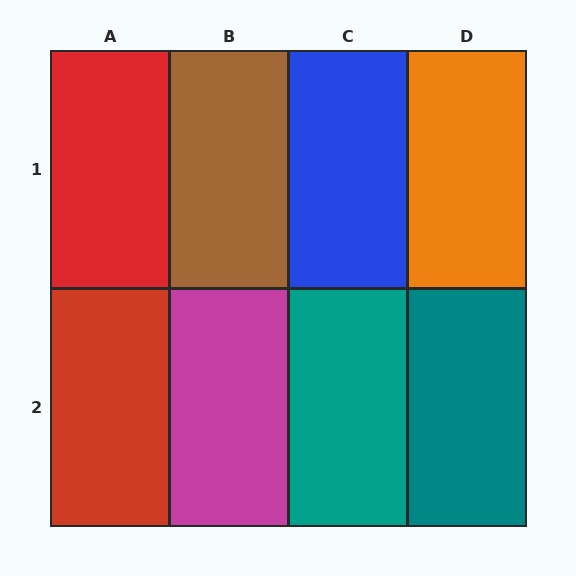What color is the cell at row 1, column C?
Blue.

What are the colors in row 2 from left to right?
Red, magenta, teal, teal.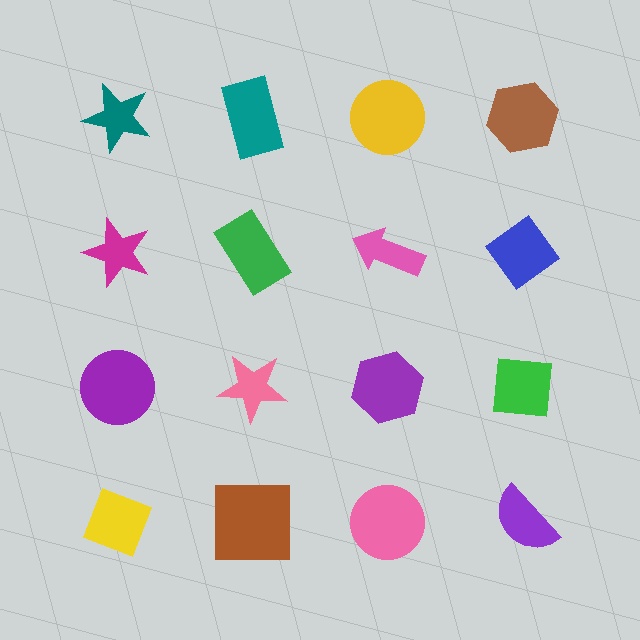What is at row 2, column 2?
A green rectangle.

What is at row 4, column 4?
A purple semicircle.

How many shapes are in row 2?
4 shapes.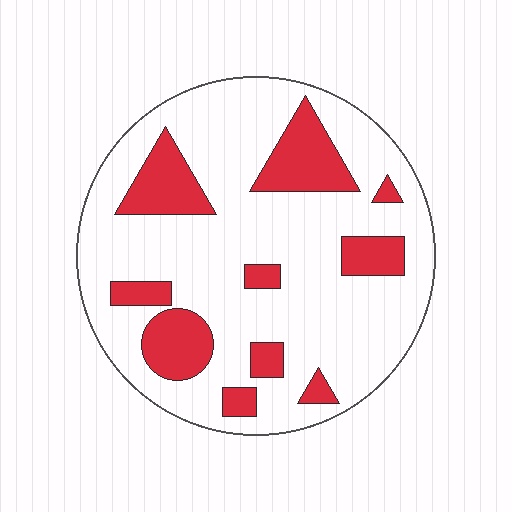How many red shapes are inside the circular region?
10.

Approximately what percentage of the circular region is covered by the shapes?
Approximately 25%.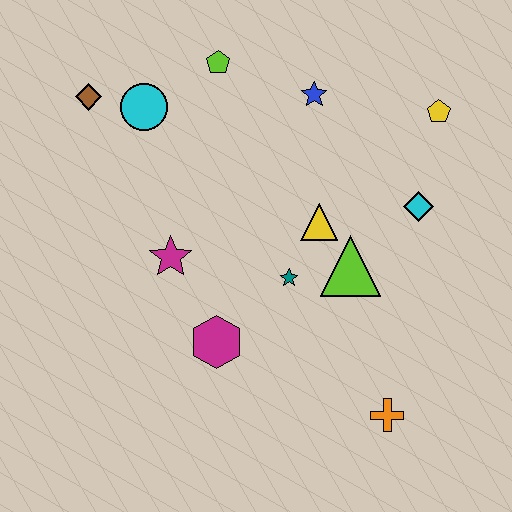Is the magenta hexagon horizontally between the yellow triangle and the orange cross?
No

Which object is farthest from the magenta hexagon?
The yellow pentagon is farthest from the magenta hexagon.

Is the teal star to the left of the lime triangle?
Yes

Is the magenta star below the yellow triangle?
Yes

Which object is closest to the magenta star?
The magenta hexagon is closest to the magenta star.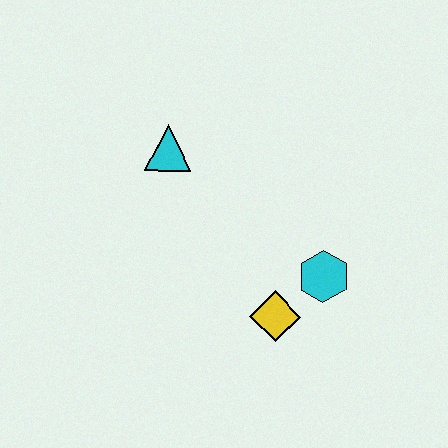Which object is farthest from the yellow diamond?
The cyan triangle is farthest from the yellow diamond.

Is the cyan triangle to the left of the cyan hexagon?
Yes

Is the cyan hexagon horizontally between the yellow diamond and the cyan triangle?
No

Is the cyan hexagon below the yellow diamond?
No